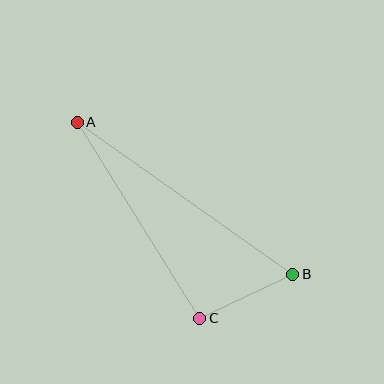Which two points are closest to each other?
Points B and C are closest to each other.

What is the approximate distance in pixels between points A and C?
The distance between A and C is approximately 231 pixels.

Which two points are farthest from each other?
Points A and B are farthest from each other.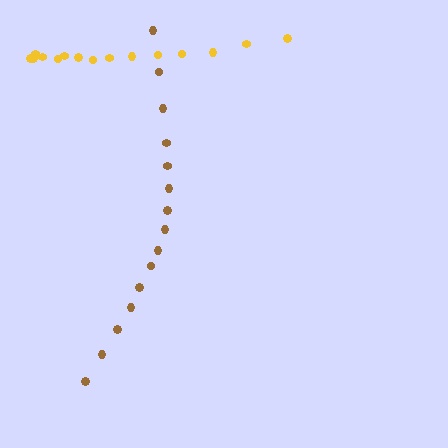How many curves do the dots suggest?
There are 2 distinct paths.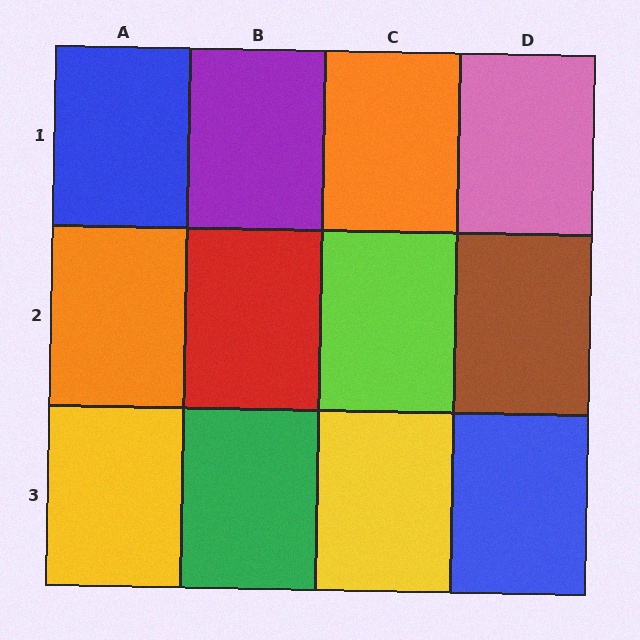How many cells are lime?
1 cell is lime.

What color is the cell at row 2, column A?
Orange.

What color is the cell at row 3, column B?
Green.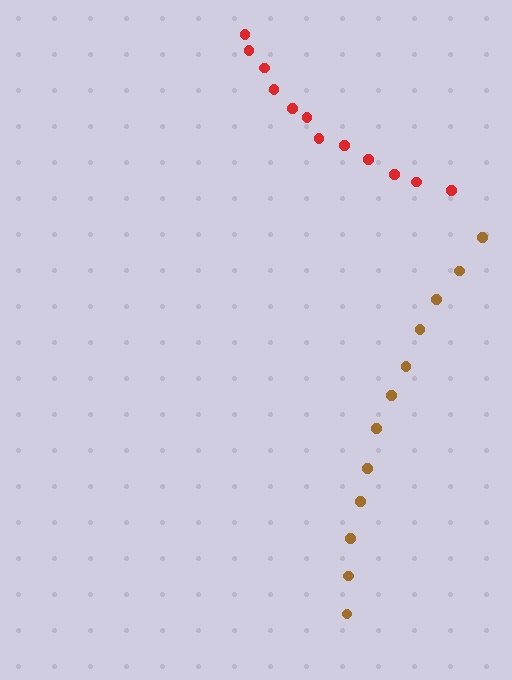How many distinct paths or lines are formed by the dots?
There are 2 distinct paths.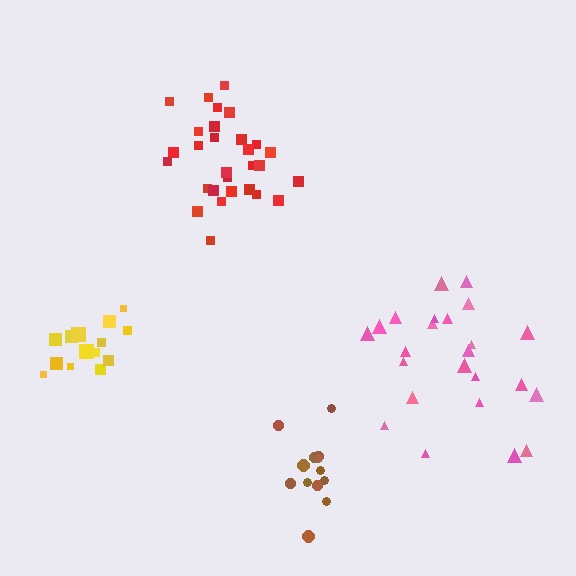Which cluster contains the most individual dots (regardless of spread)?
Red (29).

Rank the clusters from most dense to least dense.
brown, yellow, red, pink.